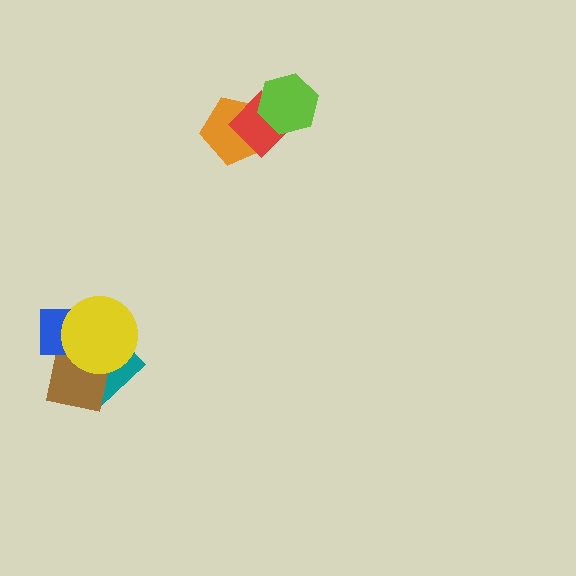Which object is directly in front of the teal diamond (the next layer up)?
The brown square is directly in front of the teal diamond.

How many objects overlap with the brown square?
3 objects overlap with the brown square.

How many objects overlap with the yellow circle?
3 objects overlap with the yellow circle.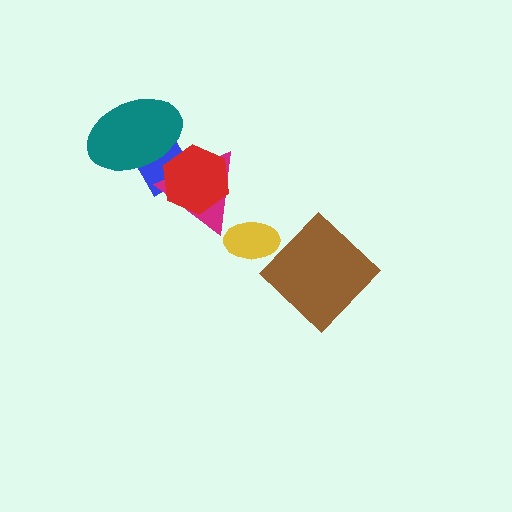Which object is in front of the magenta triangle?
The red hexagon is in front of the magenta triangle.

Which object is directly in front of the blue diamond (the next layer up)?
The teal ellipse is directly in front of the blue diamond.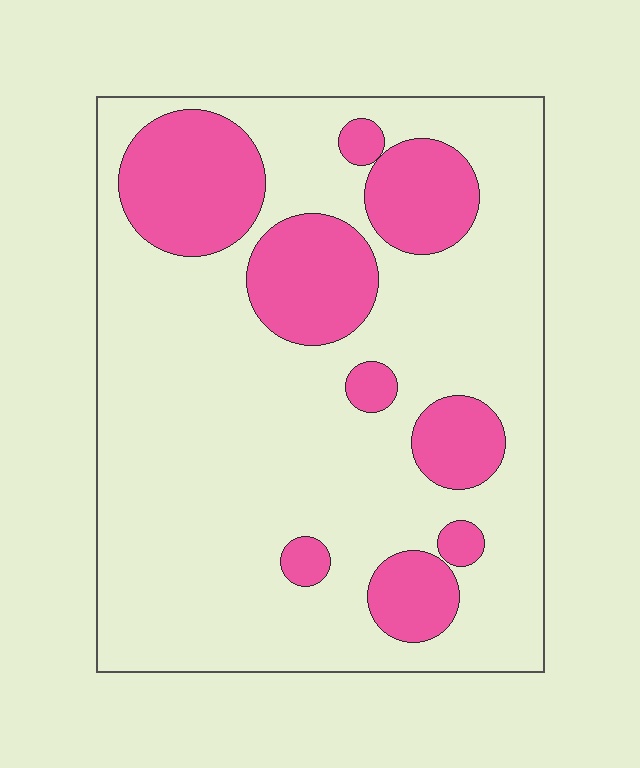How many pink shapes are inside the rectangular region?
9.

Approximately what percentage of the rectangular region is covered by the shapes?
Approximately 25%.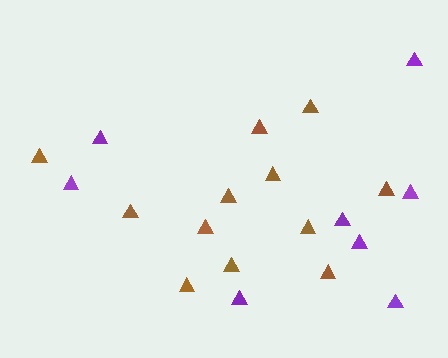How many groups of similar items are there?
There are 2 groups: one group of brown triangles (12) and one group of purple triangles (8).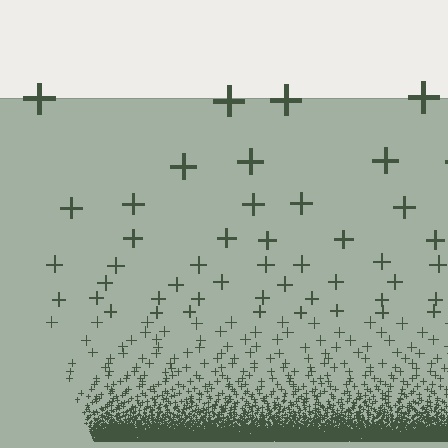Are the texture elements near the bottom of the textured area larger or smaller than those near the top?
Smaller. The gradient is inverted — elements near the bottom are smaller and denser.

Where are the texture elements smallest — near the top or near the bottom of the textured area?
Near the bottom.